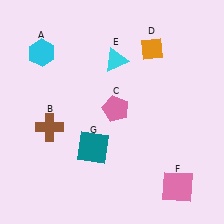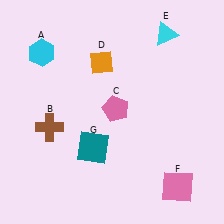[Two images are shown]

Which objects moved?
The objects that moved are: the orange diamond (D), the cyan triangle (E).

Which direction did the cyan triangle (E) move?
The cyan triangle (E) moved right.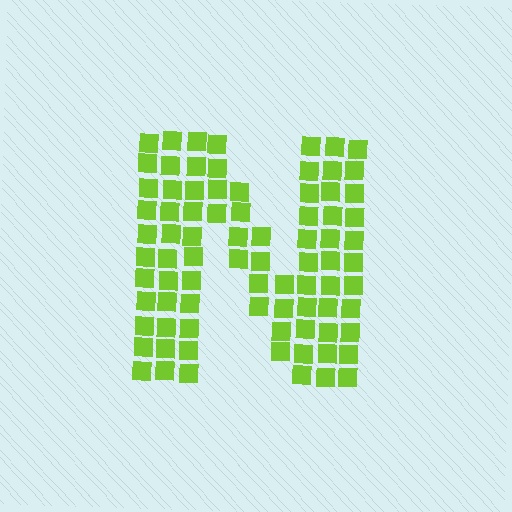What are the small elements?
The small elements are squares.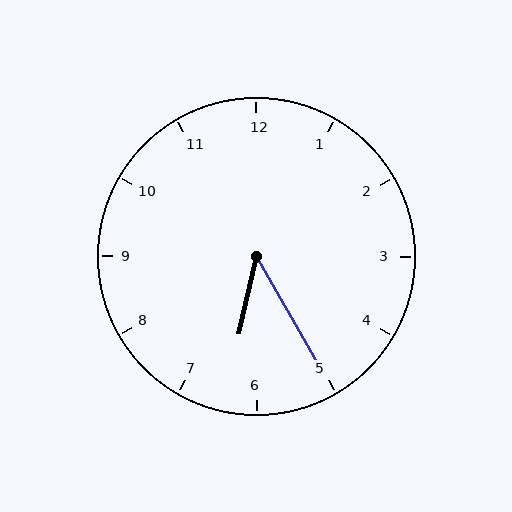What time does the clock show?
6:25.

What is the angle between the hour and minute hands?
Approximately 42 degrees.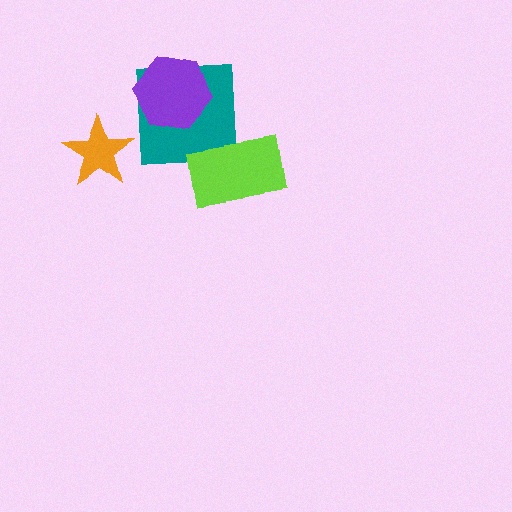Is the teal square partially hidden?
Yes, it is partially covered by another shape.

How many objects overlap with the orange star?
0 objects overlap with the orange star.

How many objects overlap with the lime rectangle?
1 object overlaps with the lime rectangle.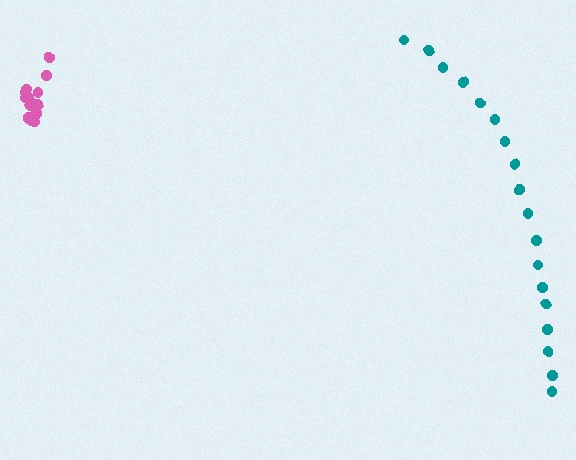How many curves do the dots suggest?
There are 2 distinct paths.